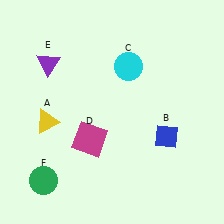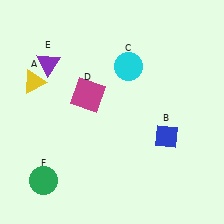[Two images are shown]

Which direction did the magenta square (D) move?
The magenta square (D) moved up.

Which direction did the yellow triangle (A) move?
The yellow triangle (A) moved up.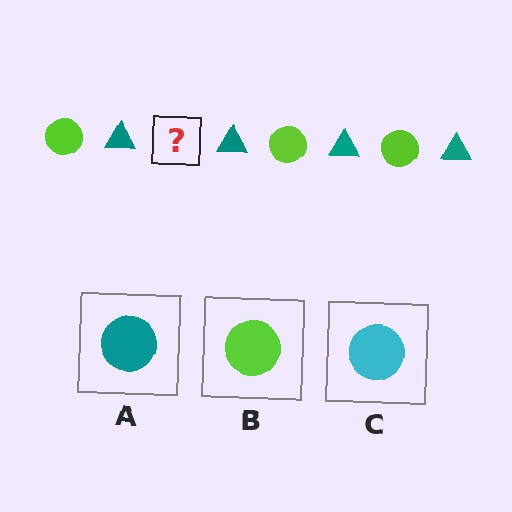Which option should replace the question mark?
Option B.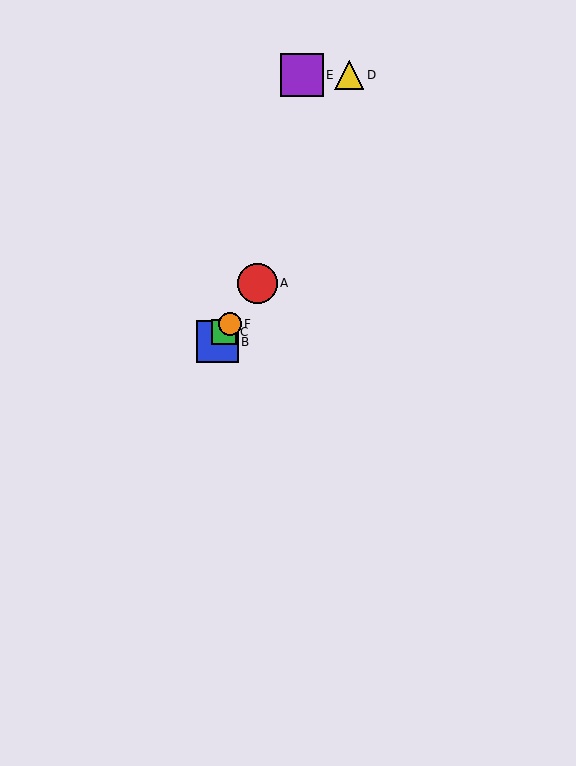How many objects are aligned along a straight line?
4 objects (A, B, C, F) are aligned along a straight line.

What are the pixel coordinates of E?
Object E is at (302, 75).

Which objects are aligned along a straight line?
Objects A, B, C, F are aligned along a straight line.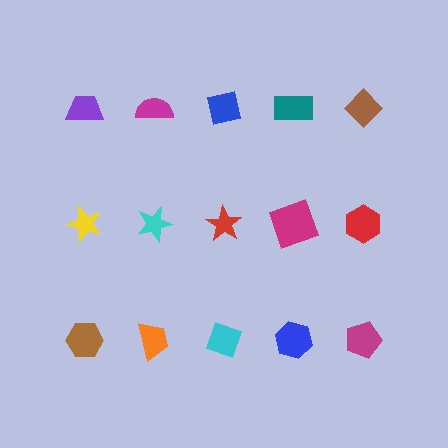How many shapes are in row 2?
5 shapes.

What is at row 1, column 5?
A brown diamond.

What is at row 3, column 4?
A blue hexagon.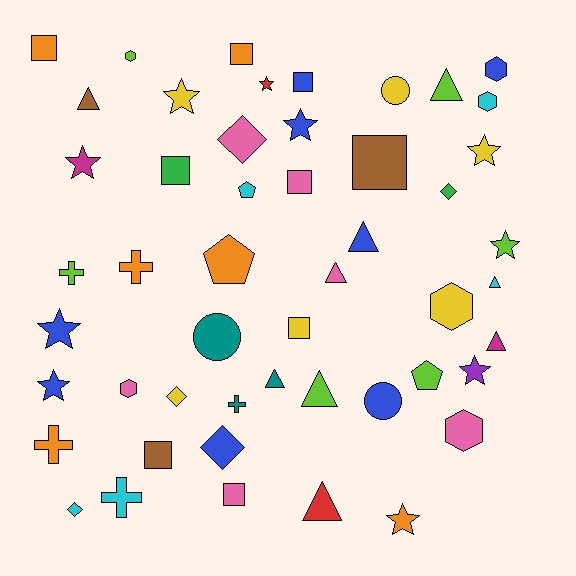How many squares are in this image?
There are 9 squares.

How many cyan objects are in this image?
There are 5 cyan objects.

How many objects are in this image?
There are 50 objects.